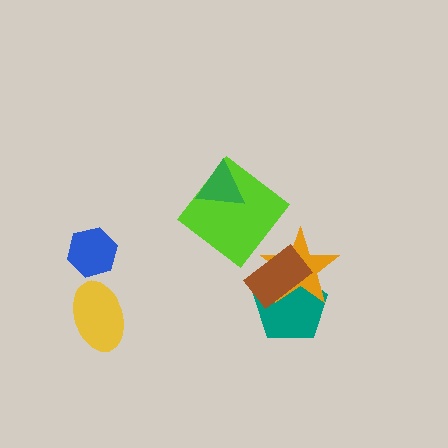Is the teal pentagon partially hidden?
Yes, it is partially covered by another shape.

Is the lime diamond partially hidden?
Yes, it is partially covered by another shape.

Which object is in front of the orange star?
The brown rectangle is in front of the orange star.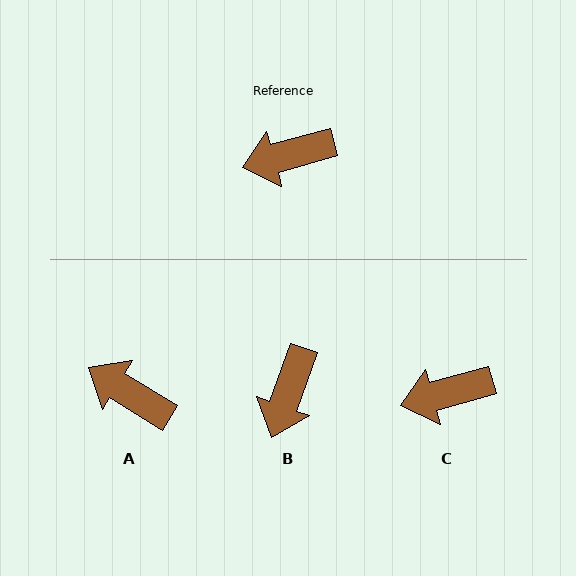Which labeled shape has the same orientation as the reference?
C.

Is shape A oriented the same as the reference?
No, it is off by about 47 degrees.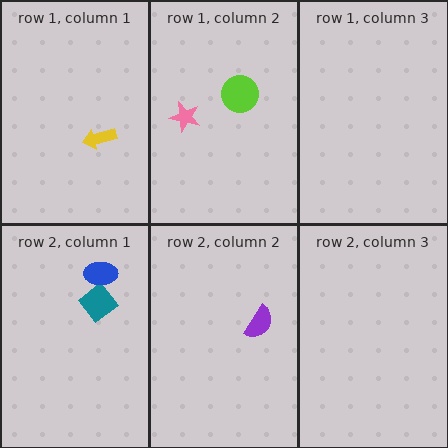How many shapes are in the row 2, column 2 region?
1.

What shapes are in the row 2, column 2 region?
The purple semicircle.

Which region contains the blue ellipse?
The row 2, column 1 region.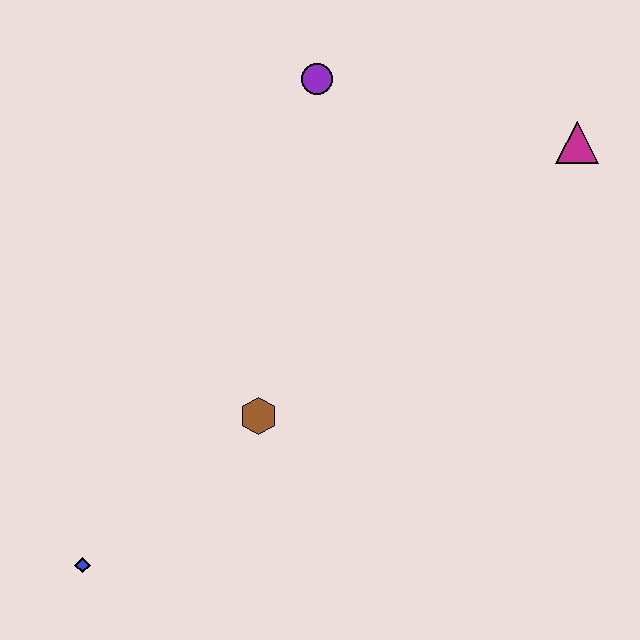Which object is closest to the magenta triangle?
The purple circle is closest to the magenta triangle.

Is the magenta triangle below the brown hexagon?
No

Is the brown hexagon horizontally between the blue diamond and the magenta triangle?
Yes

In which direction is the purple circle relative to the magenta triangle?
The purple circle is to the left of the magenta triangle.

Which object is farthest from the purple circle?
The blue diamond is farthest from the purple circle.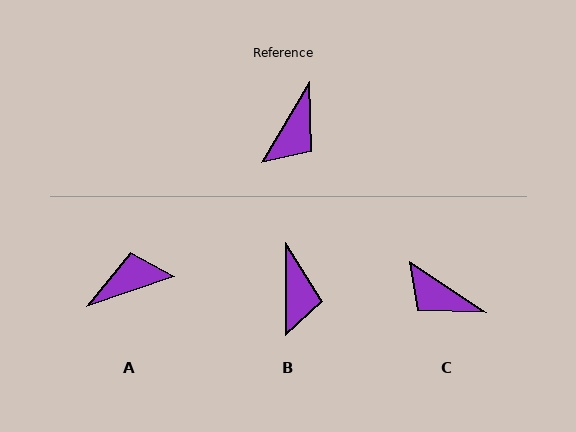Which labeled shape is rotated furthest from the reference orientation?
A, about 139 degrees away.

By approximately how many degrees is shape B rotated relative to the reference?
Approximately 30 degrees counter-clockwise.